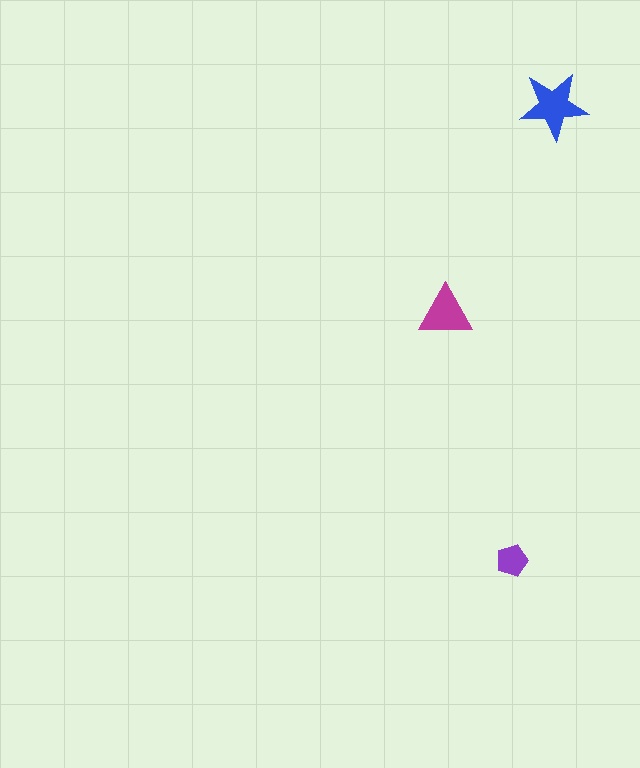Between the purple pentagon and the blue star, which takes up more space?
The blue star.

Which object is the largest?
The blue star.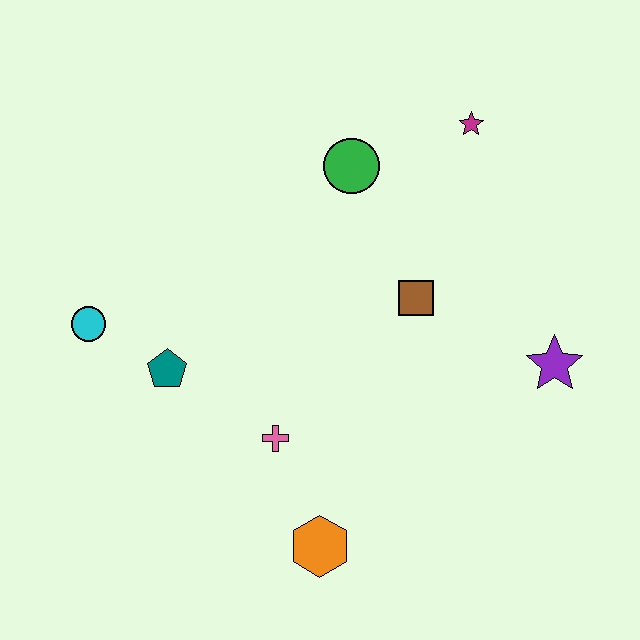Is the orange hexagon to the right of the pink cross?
Yes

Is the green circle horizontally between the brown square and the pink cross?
Yes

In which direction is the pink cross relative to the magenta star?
The pink cross is below the magenta star.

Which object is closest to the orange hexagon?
The pink cross is closest to the orange hexagon.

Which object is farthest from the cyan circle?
The purple star is farthest from the cyan circle.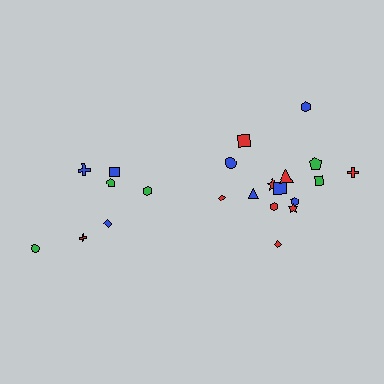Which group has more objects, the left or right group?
The right group.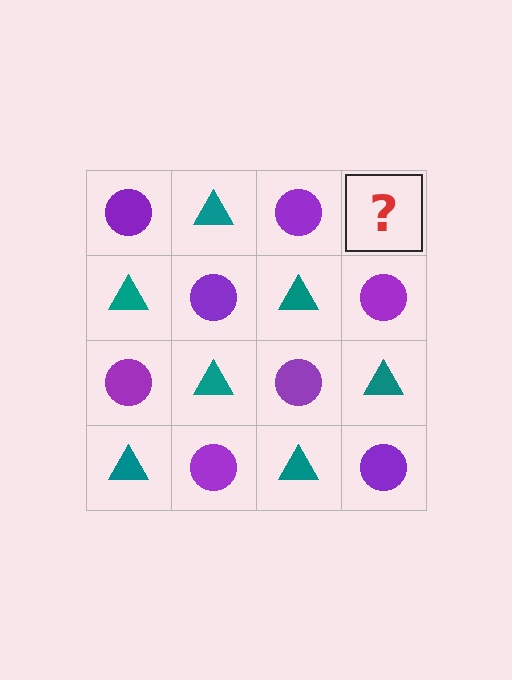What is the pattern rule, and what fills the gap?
The rule is that it alternates purple circle and teal triangle in a checkerboard pattern. The gap should be filled with a teal triangle.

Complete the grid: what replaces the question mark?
The question mark should be replaced with a teal triangle.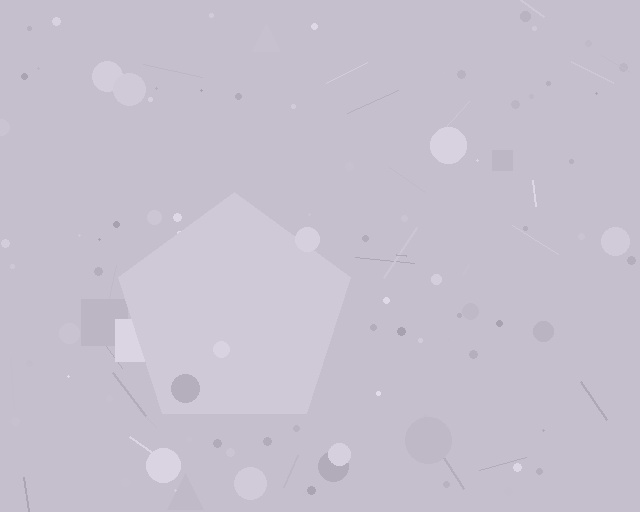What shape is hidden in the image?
A pentagon is hidden in the image.